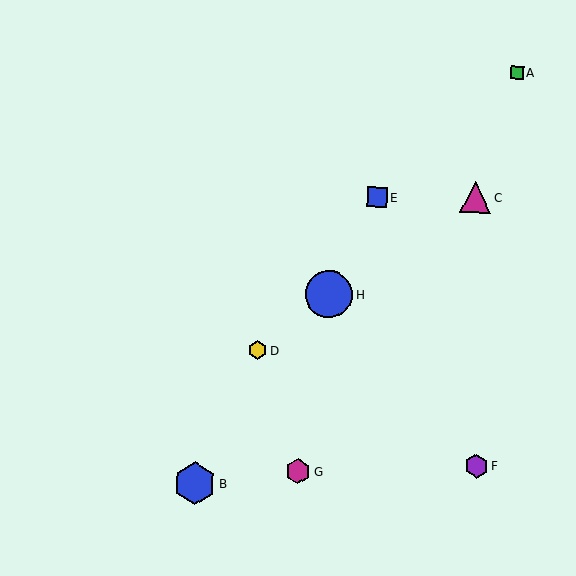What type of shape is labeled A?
Shape A is a green square.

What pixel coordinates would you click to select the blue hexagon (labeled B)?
Click at (195, 483) to select the blue hexagon B.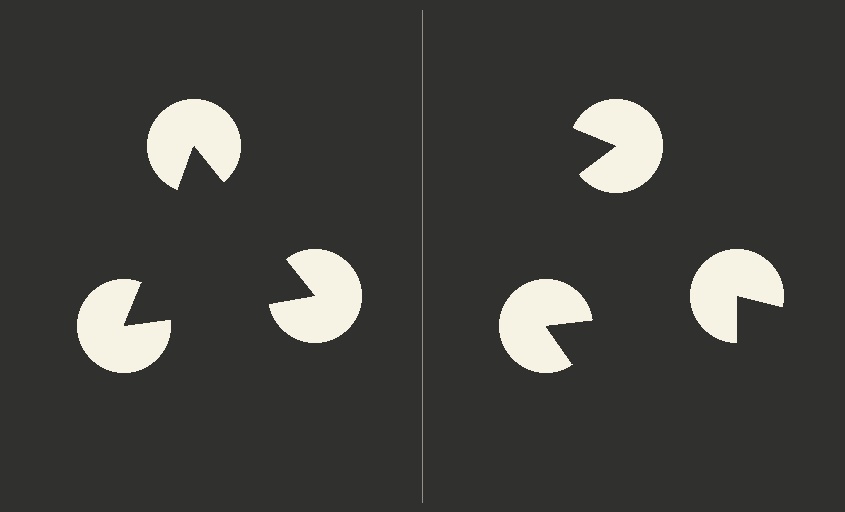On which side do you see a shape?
An illusory triangle appears on the left side. On the right side the wedge cuts are rotated, so no coherent shape forms.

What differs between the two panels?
The pac-man discs are positioned identically on both sides; only the wedge orientations differ. On the left they align to a triangle; on the right they are misaligned.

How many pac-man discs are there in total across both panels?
6 — 3 on each side.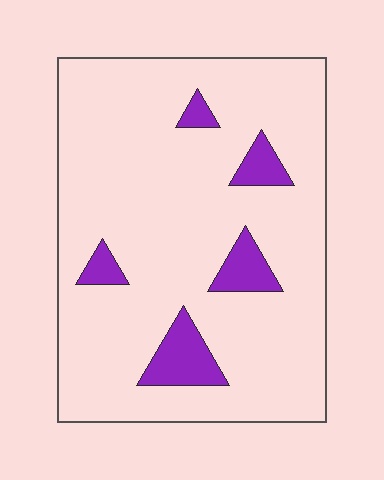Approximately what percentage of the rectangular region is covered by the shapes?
Approximately 10%.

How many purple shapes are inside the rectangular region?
5.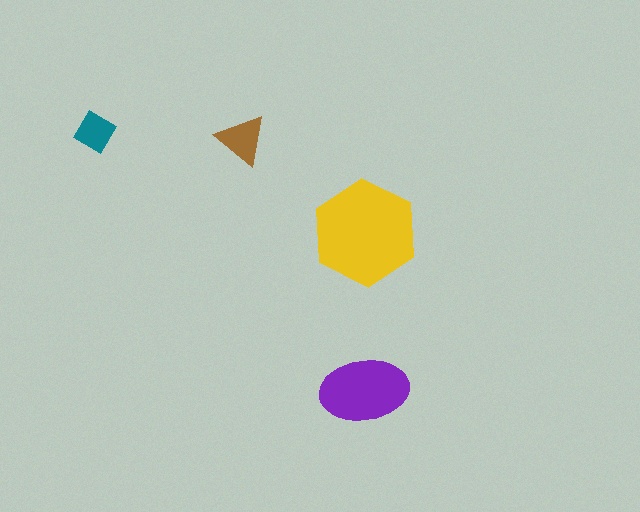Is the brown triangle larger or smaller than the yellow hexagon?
Smaller.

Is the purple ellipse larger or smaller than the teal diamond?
Larger.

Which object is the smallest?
The teal diamond.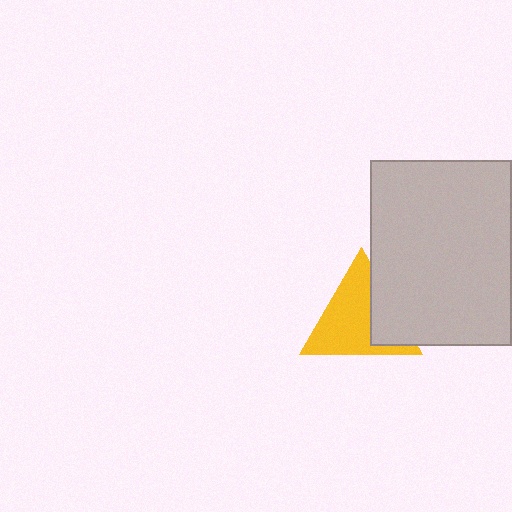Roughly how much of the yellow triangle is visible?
Most of it is visible (roughly 70%).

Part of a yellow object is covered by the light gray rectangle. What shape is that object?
It is a triangle.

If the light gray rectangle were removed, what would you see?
You would see the complete yellow triangle.